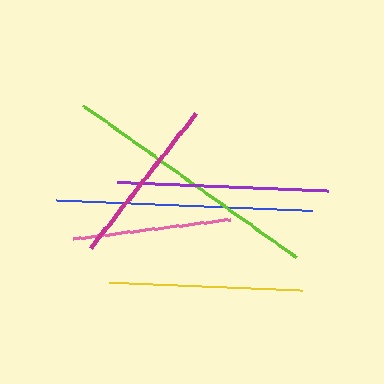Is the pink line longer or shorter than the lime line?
The lime line is longer than the pink line.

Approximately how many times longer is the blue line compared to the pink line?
The blue line is approximately 1.6 times the length of the pink line.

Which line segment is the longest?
The lime line is the longest at approximately 262 pixels.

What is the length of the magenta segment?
The magenta segment is approximately 171 pixels long.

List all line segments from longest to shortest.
From longest to shortest: lime, blue, purple, yellow, magenta, pink.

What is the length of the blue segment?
The blue segment is approximately 257 pixels long.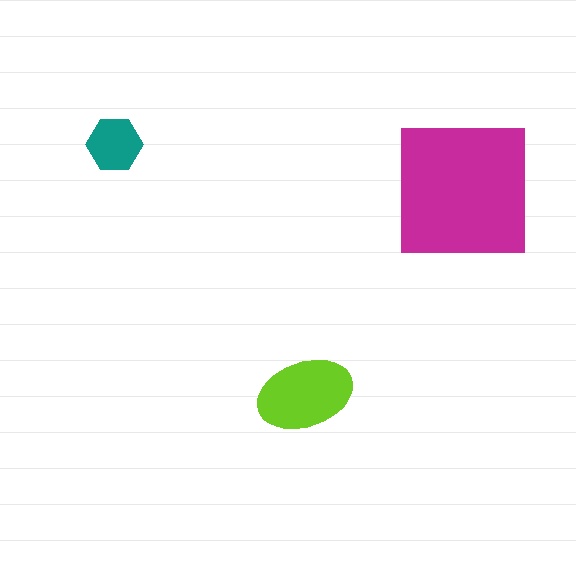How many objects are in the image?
There are 3 objects in the image.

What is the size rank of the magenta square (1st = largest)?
1st.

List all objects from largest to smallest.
The magenta square, the lime ellipse, the teal hexagon.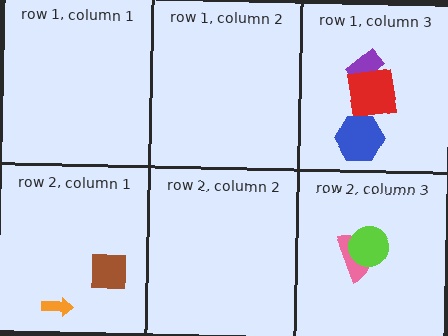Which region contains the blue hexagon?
The row 1, column 3 region.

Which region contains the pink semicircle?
The row 2, column 3 region.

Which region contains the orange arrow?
The row 2, column 1 region.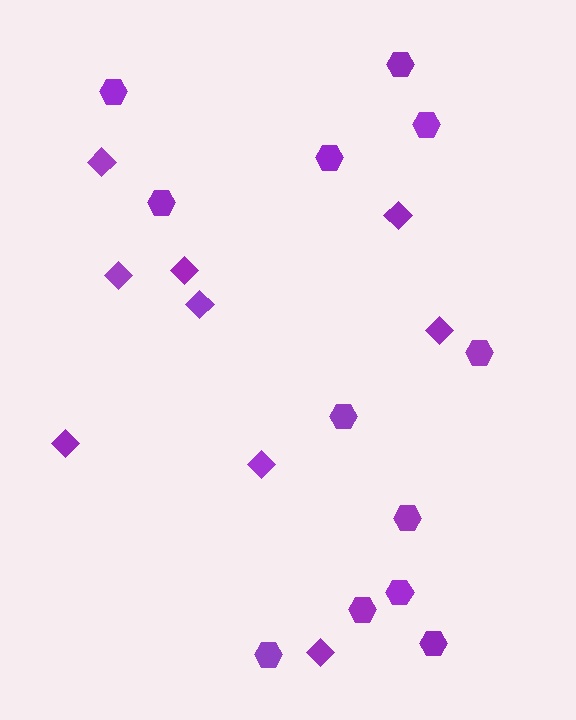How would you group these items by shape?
There are 2 groups: one group of hexagons (12) and one group of diamonds (9).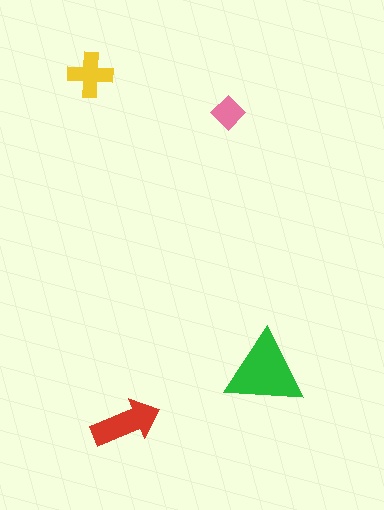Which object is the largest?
The green triangle.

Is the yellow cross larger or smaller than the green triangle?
Smaller.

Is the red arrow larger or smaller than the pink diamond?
Larger.